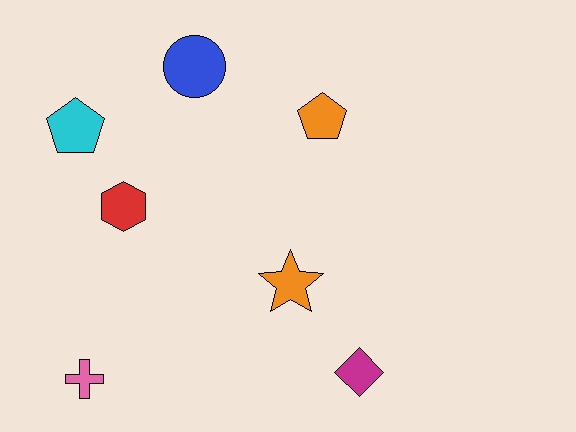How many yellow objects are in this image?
There are no yellow objects.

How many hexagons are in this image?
There is 1 hexagon.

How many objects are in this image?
There are 7 objects.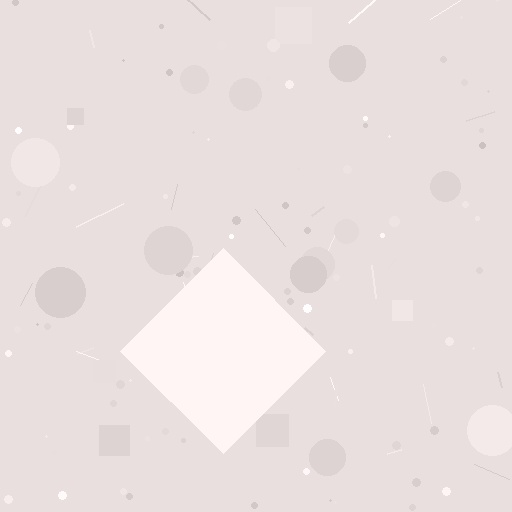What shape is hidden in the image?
A diamond is hidden in the image.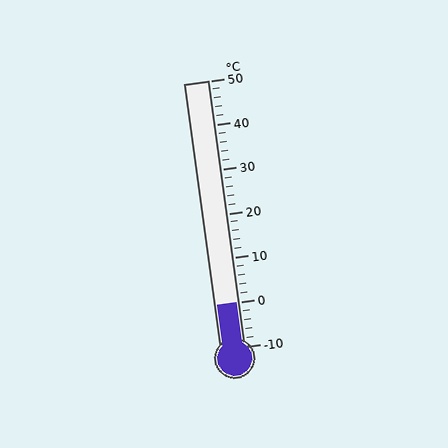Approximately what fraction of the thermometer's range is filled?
The thermometer is filled to approximately 15% of its range.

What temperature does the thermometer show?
The thermometer shows approximately 0°C.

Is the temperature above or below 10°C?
The temperature is below 10°C.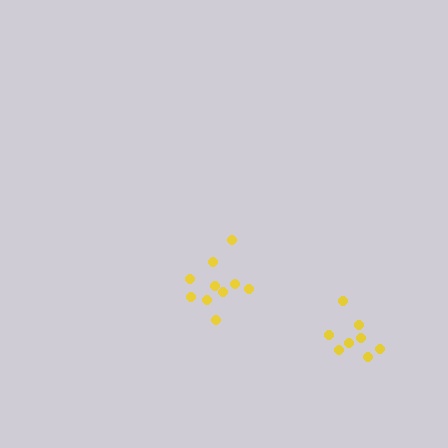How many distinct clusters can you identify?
There are 2 distinct clusters.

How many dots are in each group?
Group 1: 8 dots, Group 2: 10 dots (18 total).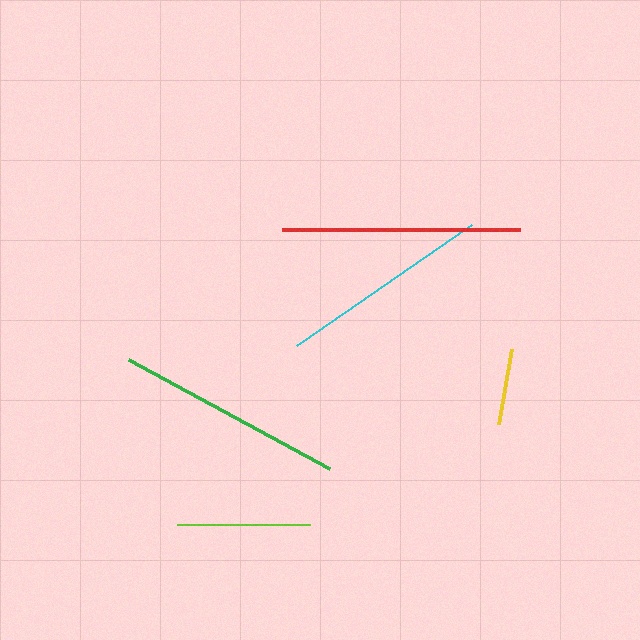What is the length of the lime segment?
The lime segment is approximately 133 pixels long.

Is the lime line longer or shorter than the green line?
The green line is longer than the lime line.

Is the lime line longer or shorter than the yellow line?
The lime line is longer than the yellow line.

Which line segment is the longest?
The red line is the longest at approximately 237 pixels.